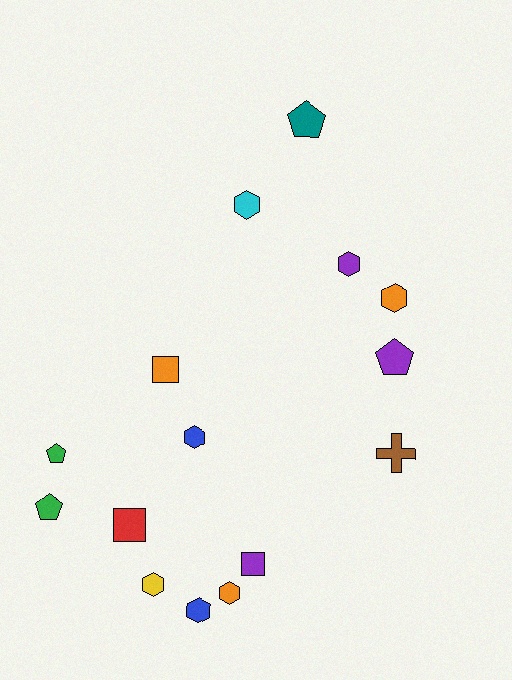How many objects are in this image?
There are 15 objects.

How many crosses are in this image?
There is 1 cross.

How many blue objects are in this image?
There are 2 blue objects.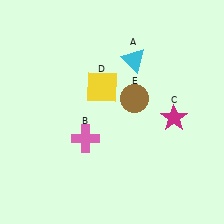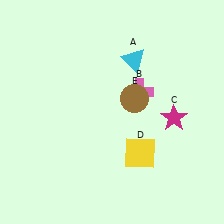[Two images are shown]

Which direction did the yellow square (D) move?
The yellow square (D) moved down.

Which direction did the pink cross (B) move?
The pink cross (B) moved right.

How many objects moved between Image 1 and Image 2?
2 objects moved between the two images.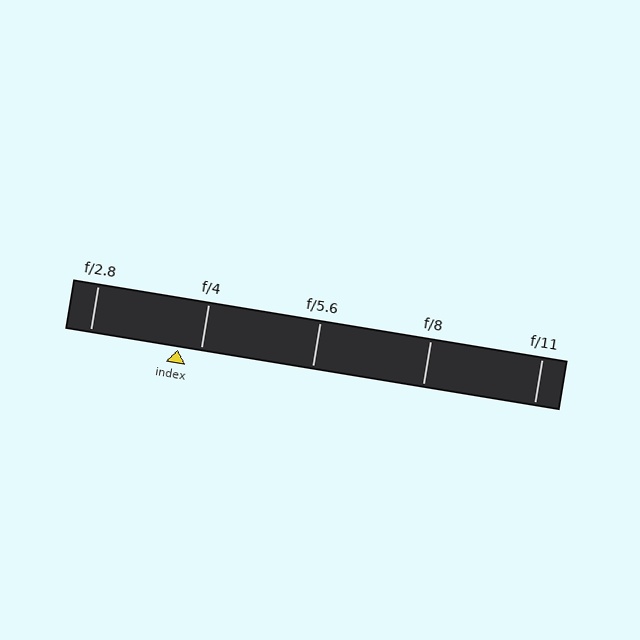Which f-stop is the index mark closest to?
The index mark is closest to f/4.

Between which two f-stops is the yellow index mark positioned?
The index mark is between f/2.8 and f/4.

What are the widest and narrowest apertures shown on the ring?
The widest aperture shown is f/2.8 and the narrowest is f/11.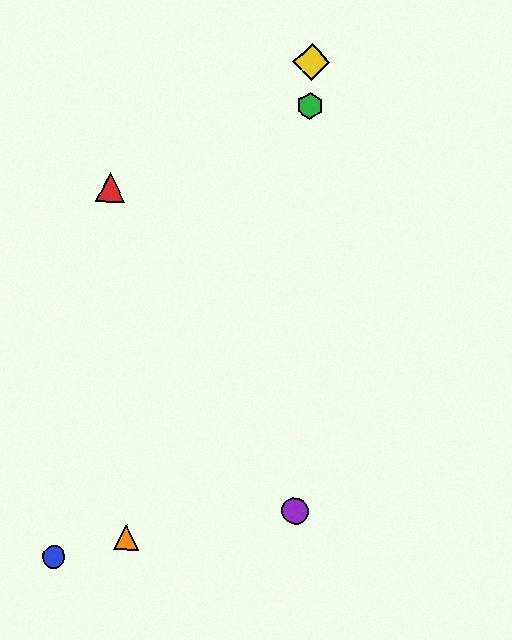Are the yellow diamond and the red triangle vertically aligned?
No, the yellow diamond is at x≈311 and the red triangle is at x≈110.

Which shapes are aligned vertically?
The green hexagon, the yellow diamond, the purple circle are aligned vertically.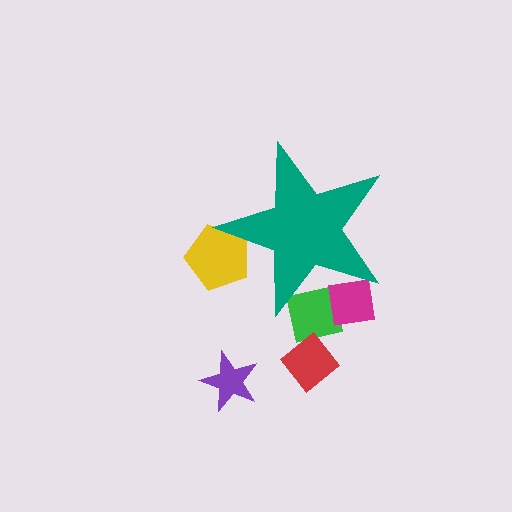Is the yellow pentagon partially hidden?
Yes, the yellow pentagon is partially hidden behind the teal star.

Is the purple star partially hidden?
No, the purple star is fully visible.